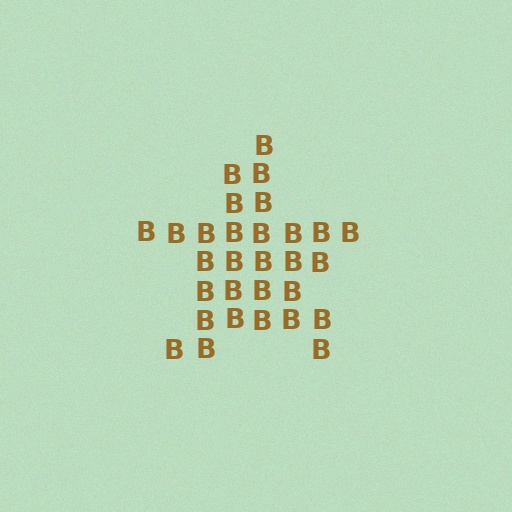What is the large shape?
The large shape is a star.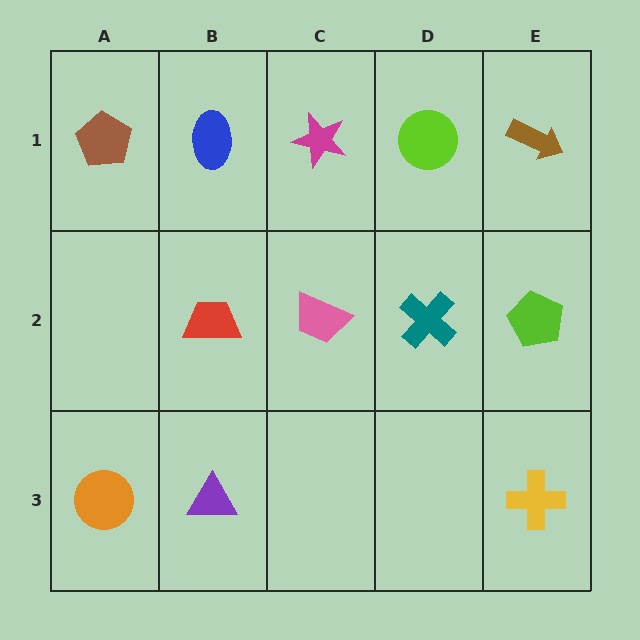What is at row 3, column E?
A yellow cross.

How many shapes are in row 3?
3 shapes.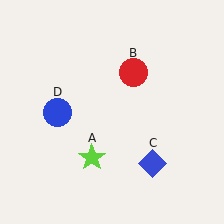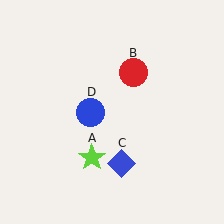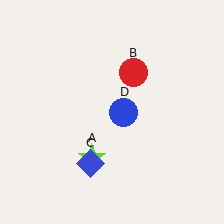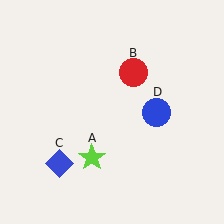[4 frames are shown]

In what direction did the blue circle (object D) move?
The blue circle (object D) moved right.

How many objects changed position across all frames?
2 objects changed position: blue diamond (object C), blue circle (object D).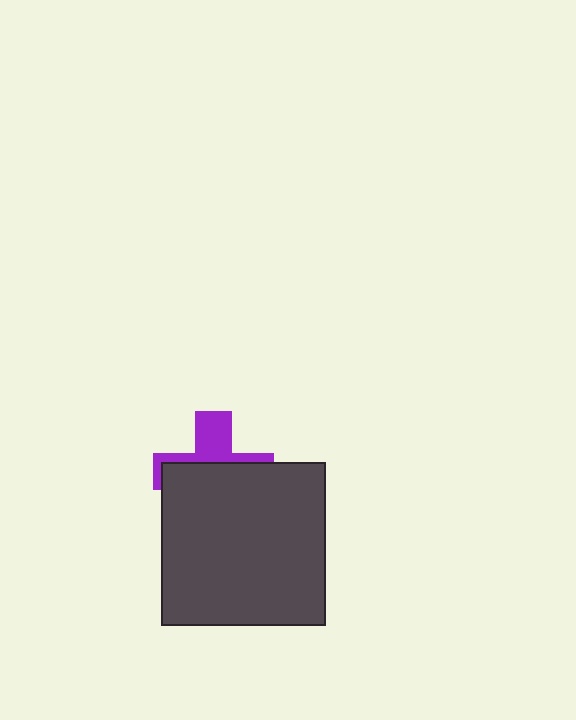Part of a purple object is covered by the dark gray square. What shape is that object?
It is a cross.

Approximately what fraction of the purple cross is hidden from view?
Roughly 63% of the purple cross is hidden behind the dark gray square.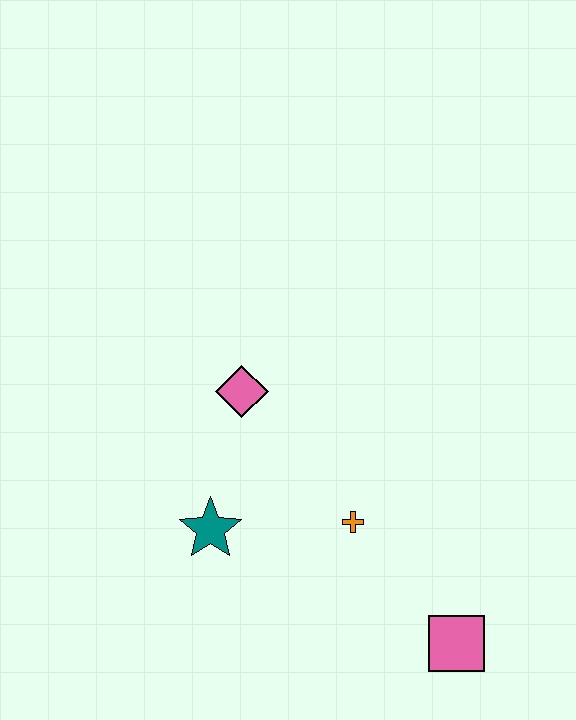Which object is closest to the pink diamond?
The teal star is closest to the pink diamond.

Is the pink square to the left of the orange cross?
No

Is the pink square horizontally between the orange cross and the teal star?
No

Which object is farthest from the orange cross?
The pink diamond is farthest from the orange cross.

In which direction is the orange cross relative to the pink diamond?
The orange cross is below the pink diamond.